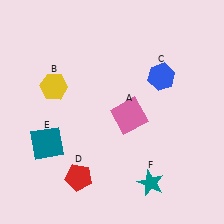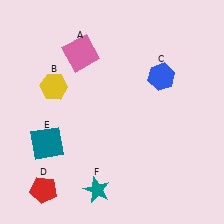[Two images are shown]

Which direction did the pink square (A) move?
The pink square (A) moved up.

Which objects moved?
The objects that moved are: the pink square (A), the red pentagon (D), the teal star (F).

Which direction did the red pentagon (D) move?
The red pentagon (D) moved left.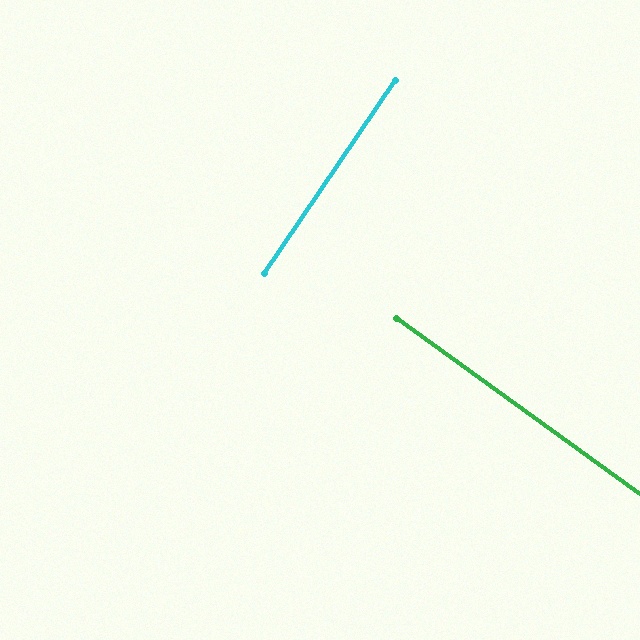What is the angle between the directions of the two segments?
Approximately 88 degrees.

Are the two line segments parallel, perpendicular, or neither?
Perpendicular — they meet at approximately 88°.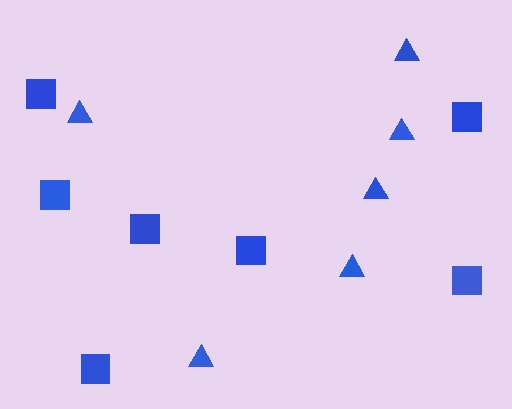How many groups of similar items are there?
There are 2 groups: one group of triangles (6) and one group of squares (7).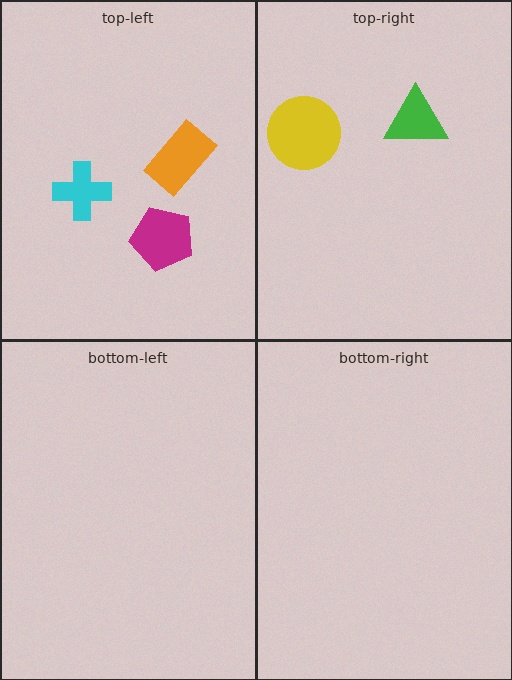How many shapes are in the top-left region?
3.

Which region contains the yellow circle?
The top-right region.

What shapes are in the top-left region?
The magenta pentagon, the cyan cross, the orange rectangle.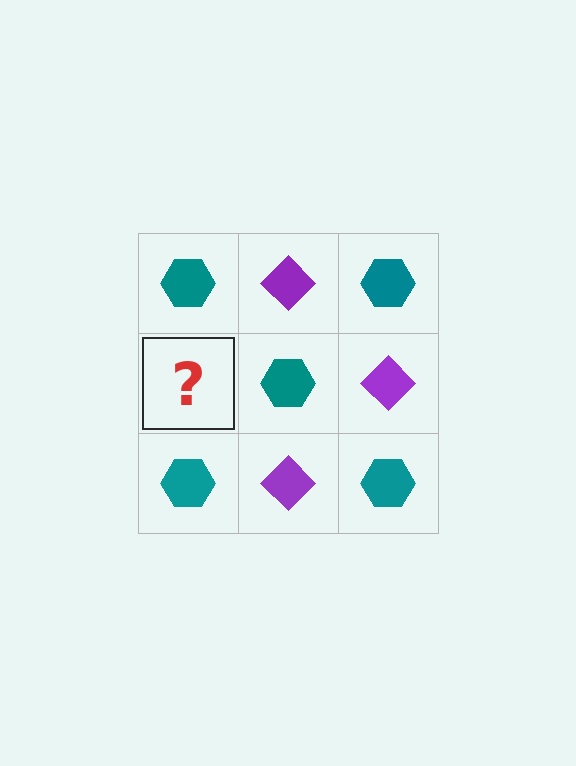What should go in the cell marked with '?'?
The missing cell should contain a purple diamond.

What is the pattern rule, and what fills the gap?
The rule is that it alternates teal hexagon and purple diamond in a checkerboard pattern. The gap should be filled with a purple diamond.